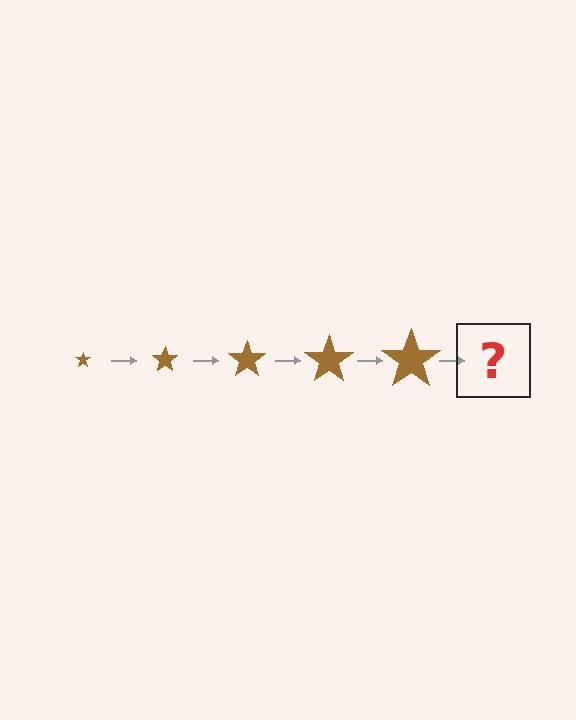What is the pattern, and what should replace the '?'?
The pattern is that the star gets progressively larger each step. The '?' should be a brown star, larger than the previous one.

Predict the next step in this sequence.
The next step is a brown star, larger than the previous one.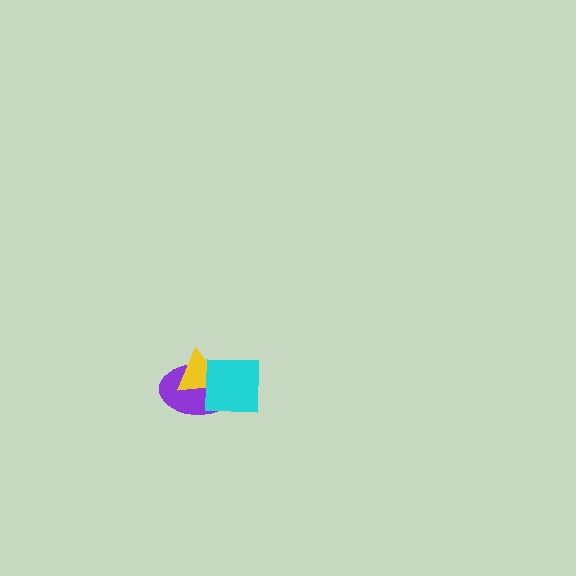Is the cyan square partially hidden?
No, no other shape covers it.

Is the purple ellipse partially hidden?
Yes, it is partially covered by another shape.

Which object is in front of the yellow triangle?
The cyan square is in front of the yellow triangle.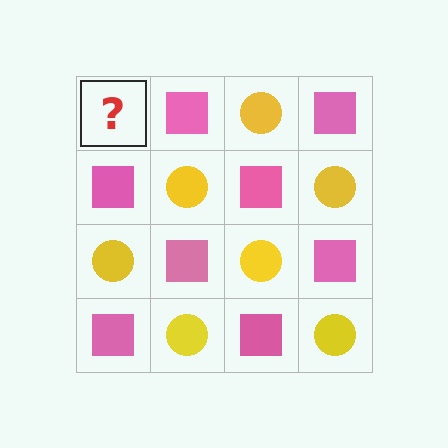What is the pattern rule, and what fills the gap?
The rule is that it alternates yellow circle and pink square in a checkerboard pattern. The gap should be filled with a yellow circle.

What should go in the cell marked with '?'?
The missing cell should contain a yellow circle.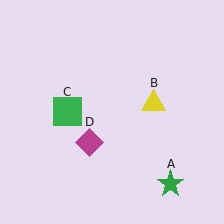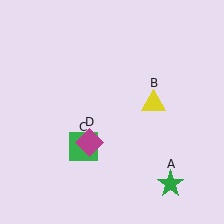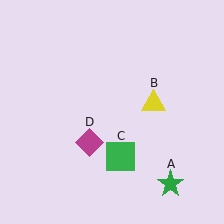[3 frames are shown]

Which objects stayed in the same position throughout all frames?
Green star (object A) and yellow triangle (object B) and magenta diamond (object D) remained stationary.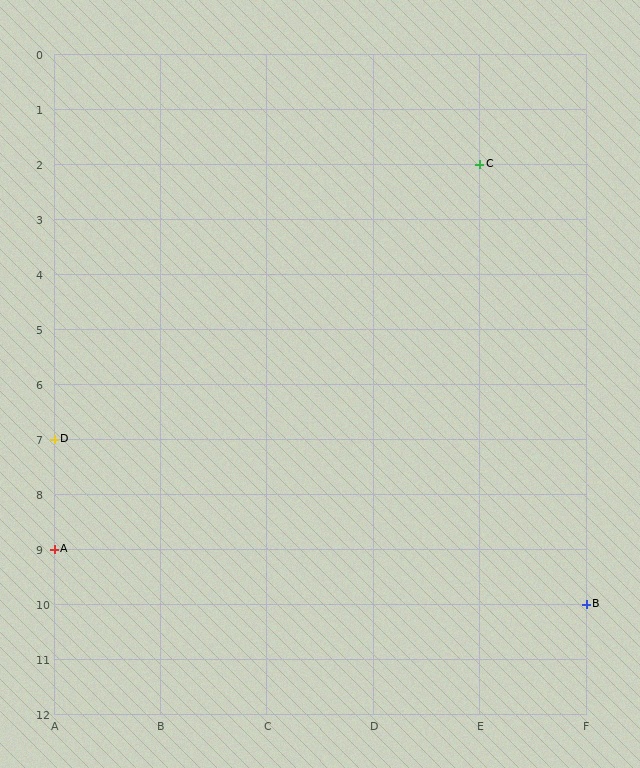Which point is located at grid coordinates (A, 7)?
Point D is at (A, 7).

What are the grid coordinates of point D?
Point D is at grid coordinates (A, 7).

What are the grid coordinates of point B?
Point B is at grid coordinates (F, 10).